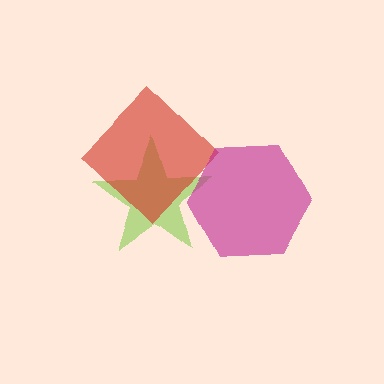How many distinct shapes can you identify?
There are 3 distinct shapes: a lime star, a red diamond, a magenta hexagon.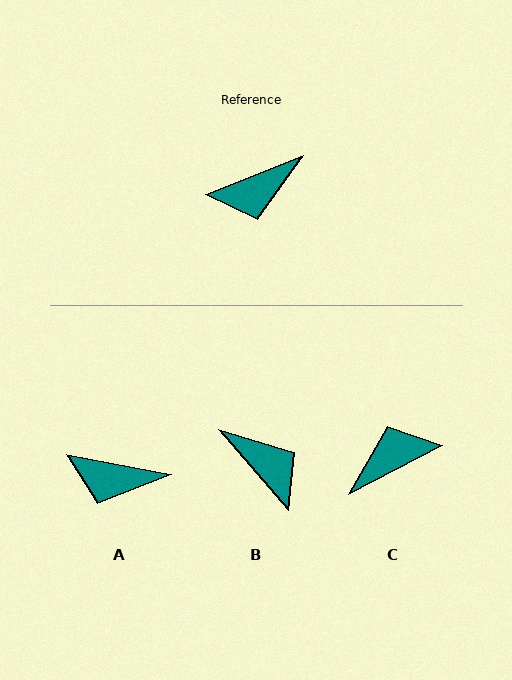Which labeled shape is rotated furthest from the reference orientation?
C, about 174 degrees away.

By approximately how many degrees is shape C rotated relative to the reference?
Approximately 174 degrees clockwise.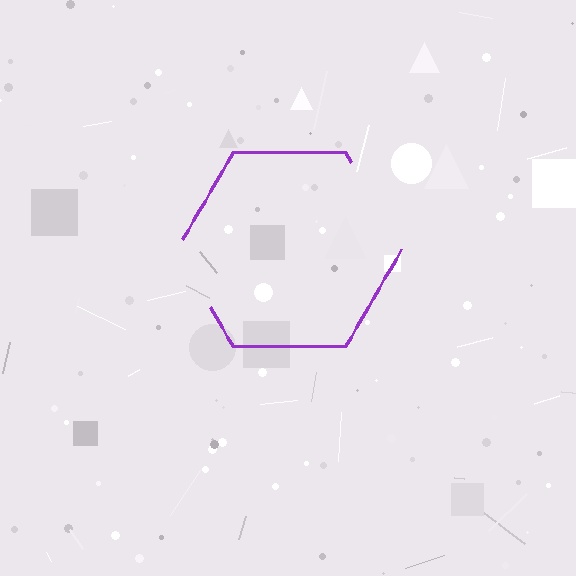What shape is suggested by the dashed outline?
The dashed outline suggests a hexagon.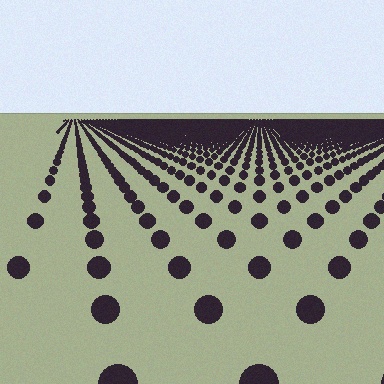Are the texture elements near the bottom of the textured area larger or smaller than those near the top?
Larger. Near the bottom, elements are closer to the viewer and appear at a bigger on-screen size.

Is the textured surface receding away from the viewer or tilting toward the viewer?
The surface is receding away from the viewer. Texture elements get smaller and denser toward the top.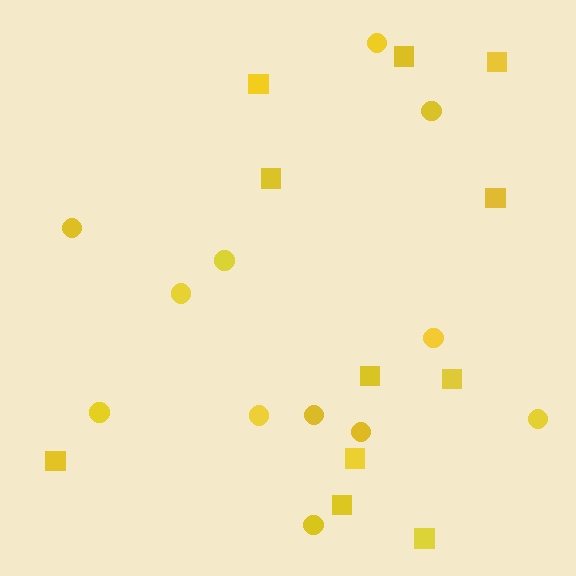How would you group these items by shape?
There are 2 groups: one group of squares (11) and one group of circles (12).